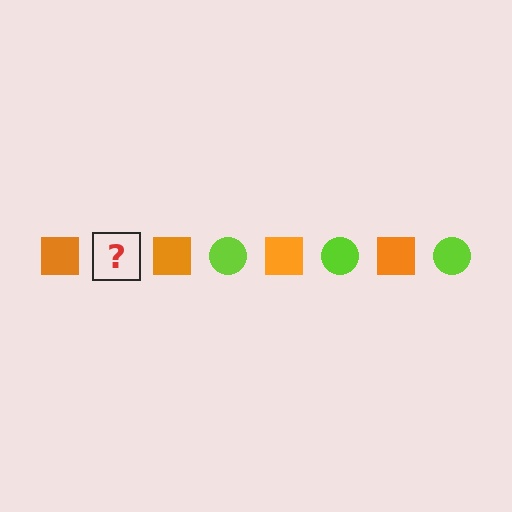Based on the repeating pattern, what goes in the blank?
The blank should be a lime circle.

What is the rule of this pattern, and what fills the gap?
The rule is that the pattern alternates between orange square and lime circle. The gap should be filled with a lime circle.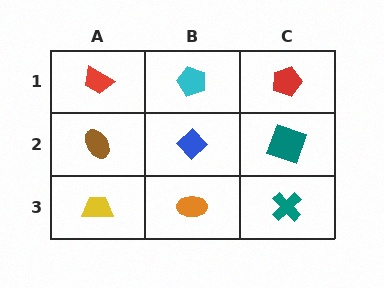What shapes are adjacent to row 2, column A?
A red trapezoid (row 1, column A), a yellow trapezoid (row 3, column A), a blue diamond (row 2, column B).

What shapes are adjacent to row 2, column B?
A cyan pentagon (row 1, column B), an orange ellipse (row 3, column B), a brown ellipse (row 2, column A), a teal square (row 2, column C).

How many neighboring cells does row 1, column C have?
2.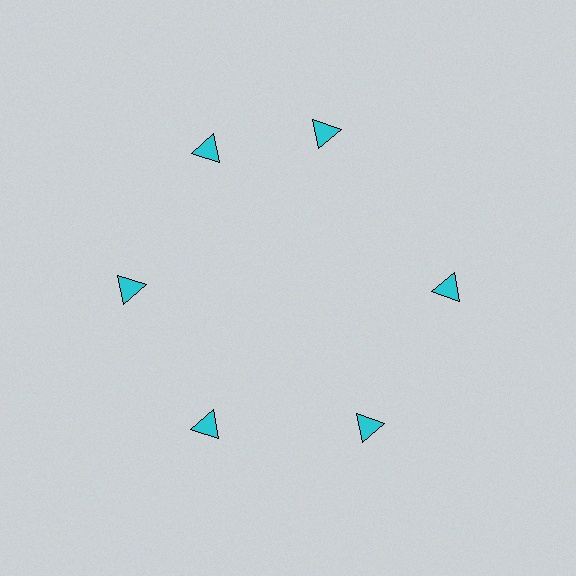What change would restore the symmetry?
The symmetry would be restored by rotating it back into even spacing with its neighbors so that all 6 triangles sit at equal angles and equal distance from the center.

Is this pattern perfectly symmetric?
No. The 6 cyan triangles are arranged in a ring, but one element near the 1 o'clock position is rotated out of alignment along the ring, breaking the 6-fold rotational symmetry.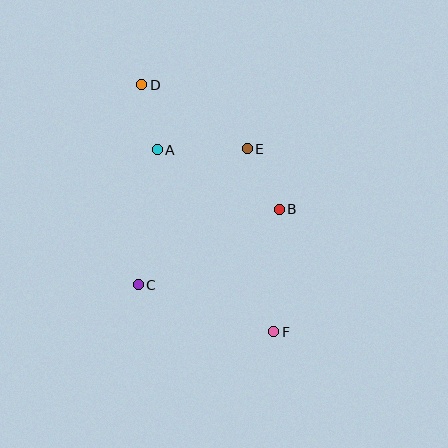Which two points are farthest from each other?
Points D and F are farthest from each other.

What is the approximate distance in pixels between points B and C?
The distance between B and C is approximately 160 pixels.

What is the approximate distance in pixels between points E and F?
The distance between E and F is approximately 185 pixels.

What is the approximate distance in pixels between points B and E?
The distance between B and E is approximately 69 pixels.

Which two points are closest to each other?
Points A and D are closest to each other.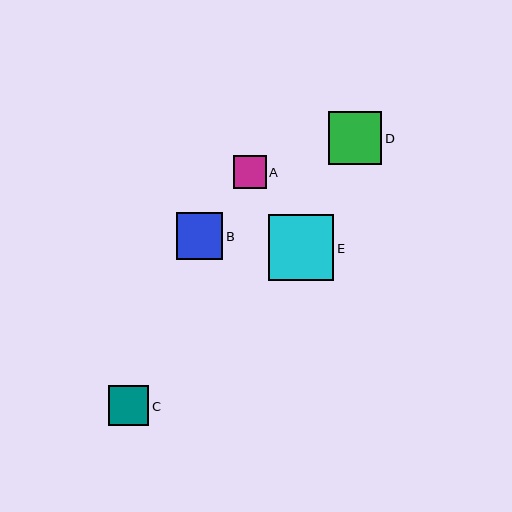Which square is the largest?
Square E is the largest with a size of approximately 66 pixels.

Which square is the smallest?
Square A is the smallest with a size of approximately 33 pixels.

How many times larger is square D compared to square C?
Square D is approximately 1.3 times the size of square C.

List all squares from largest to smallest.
From largest to smallest: E, D, B, C, A.